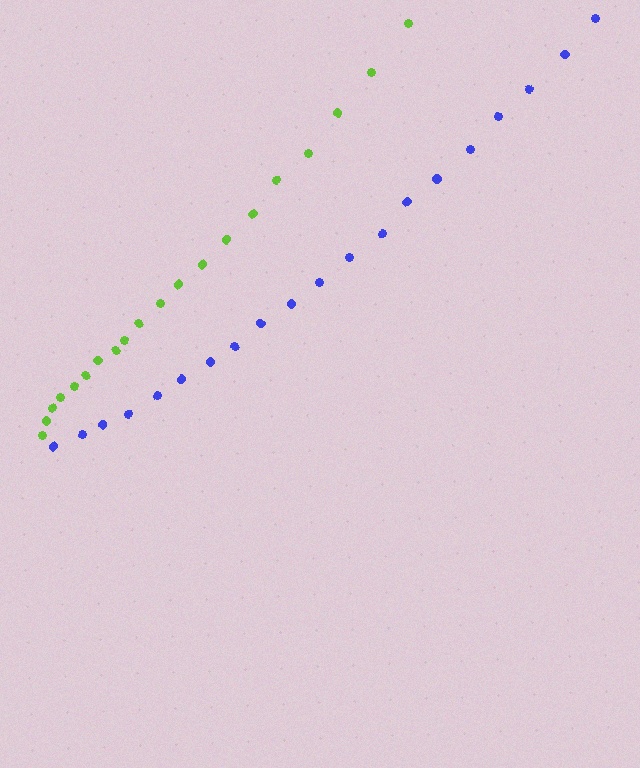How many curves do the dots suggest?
There are 2 distinct paths.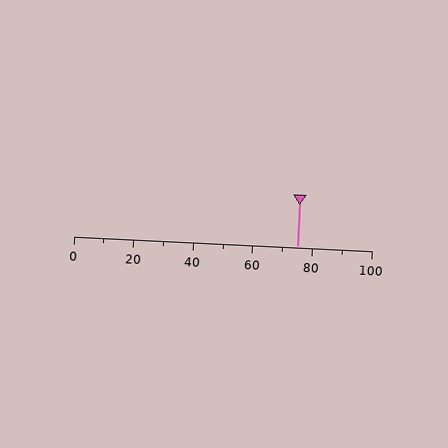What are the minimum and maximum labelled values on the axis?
The axis runs from 0 to 100.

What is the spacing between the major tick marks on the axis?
The major ticks are spaced 20 apart.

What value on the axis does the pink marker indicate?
The marker indicates approximately 75.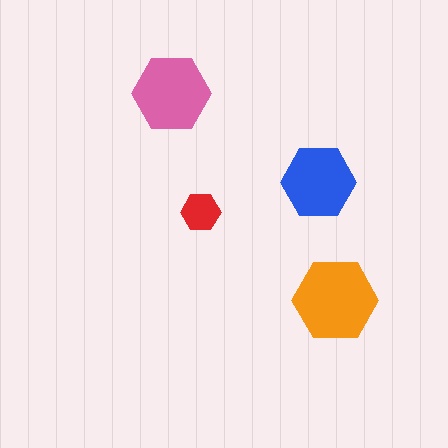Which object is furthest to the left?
The pink hexagon is leftmost.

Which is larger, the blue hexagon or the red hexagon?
The blue one.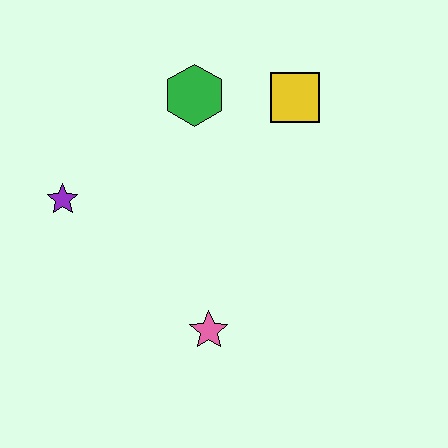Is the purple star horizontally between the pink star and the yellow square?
No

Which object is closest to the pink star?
The purple star is closest to the pink star.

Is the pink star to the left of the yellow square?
Yes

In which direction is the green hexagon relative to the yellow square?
The green hexagon is to the left of the yellow square.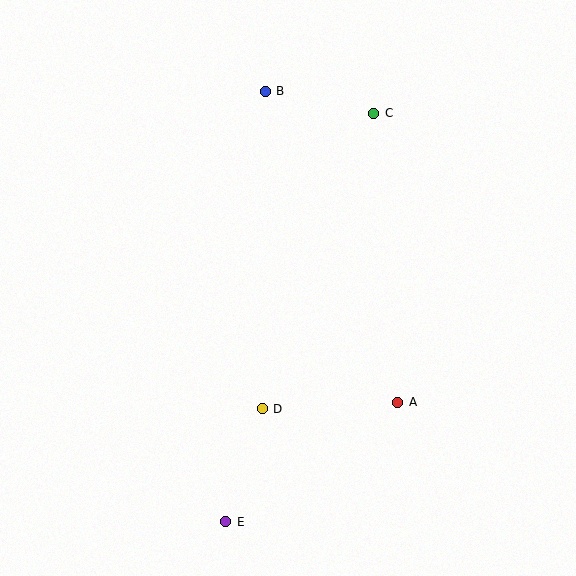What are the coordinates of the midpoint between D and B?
The midpoint between D and B is at (264, 250).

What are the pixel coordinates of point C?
Point C is at (374, 113).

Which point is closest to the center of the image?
Point D at (262, 409) is closest to the center.